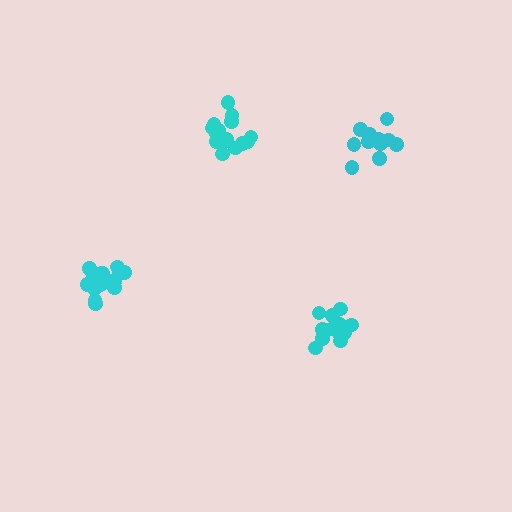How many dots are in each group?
Group 1: 15 dots, Group 2: 12 dots, Group 3: 16 dots, Group 4: 15 dots (58 total).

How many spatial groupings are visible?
There are 4 spatial groupings.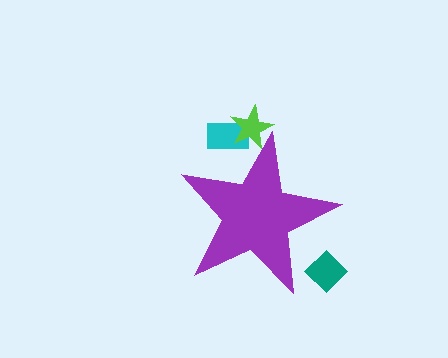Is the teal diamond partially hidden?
Yes, the teal diamond is partially hidden behind the purple star.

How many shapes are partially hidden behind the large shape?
3 shapes are partially hidden.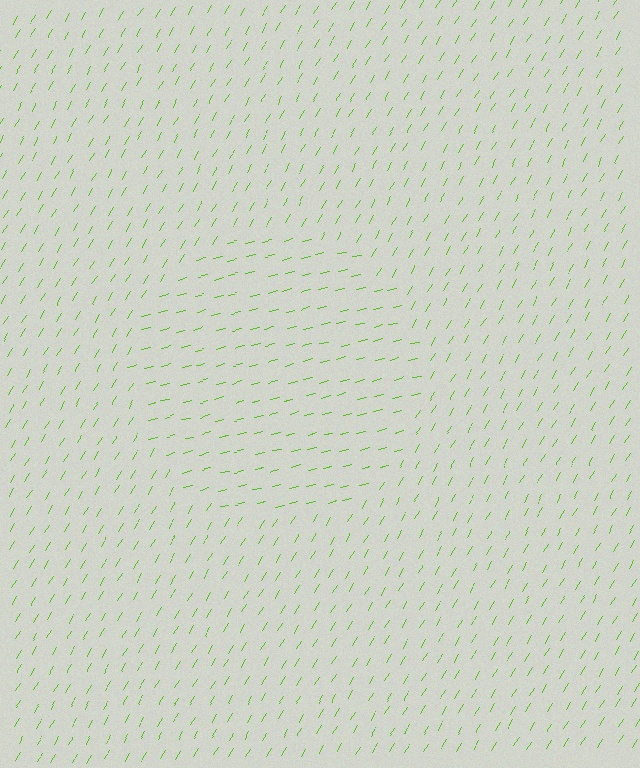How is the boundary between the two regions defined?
The boundary is defined purely by a change in line orientation (approximately 45 degrees difference). All lines are the same color and thickness.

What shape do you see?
I see a circle.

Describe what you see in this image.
The image is filled with small lime line segments. A circle region in the image has lines oriented differently from the surrounding lines, creating a visible texture boundary.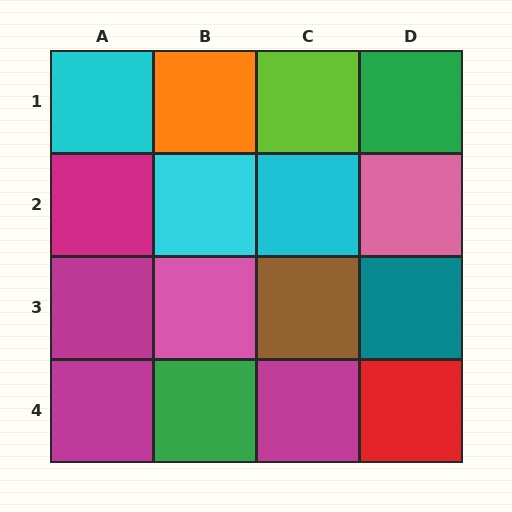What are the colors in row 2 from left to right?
Magenta, cyan, cyan, pink.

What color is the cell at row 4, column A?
Magenta.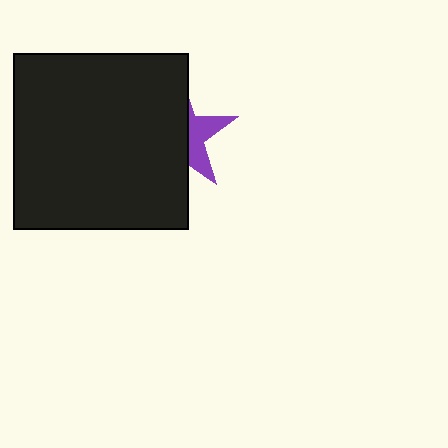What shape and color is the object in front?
The object in front is a black square.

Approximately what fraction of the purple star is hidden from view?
Roughly 65% of the purple star is hidden behind the black square.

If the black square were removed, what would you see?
You would see the complete purple star.